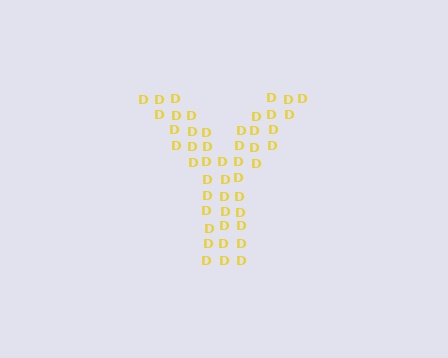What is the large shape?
The large shape is the letter Y.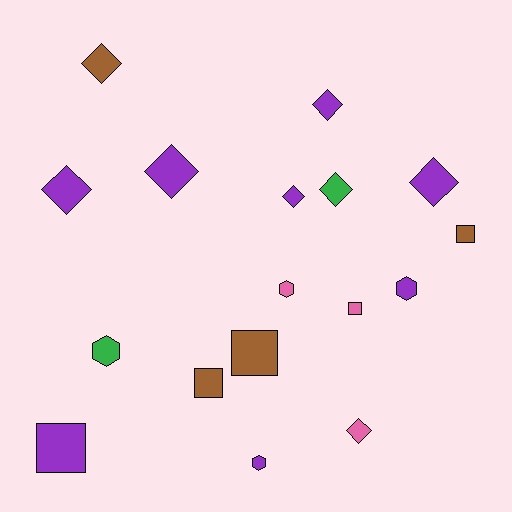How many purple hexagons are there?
There are 2 purple hexagons.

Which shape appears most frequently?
Diamond, with 8 objects.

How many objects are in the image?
There are 17 objects.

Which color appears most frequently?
Purple, with 8 objects.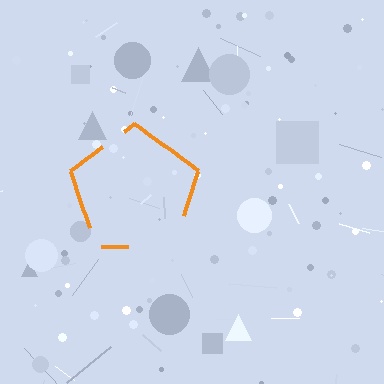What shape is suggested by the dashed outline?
The dashed outline suggests a pentagon.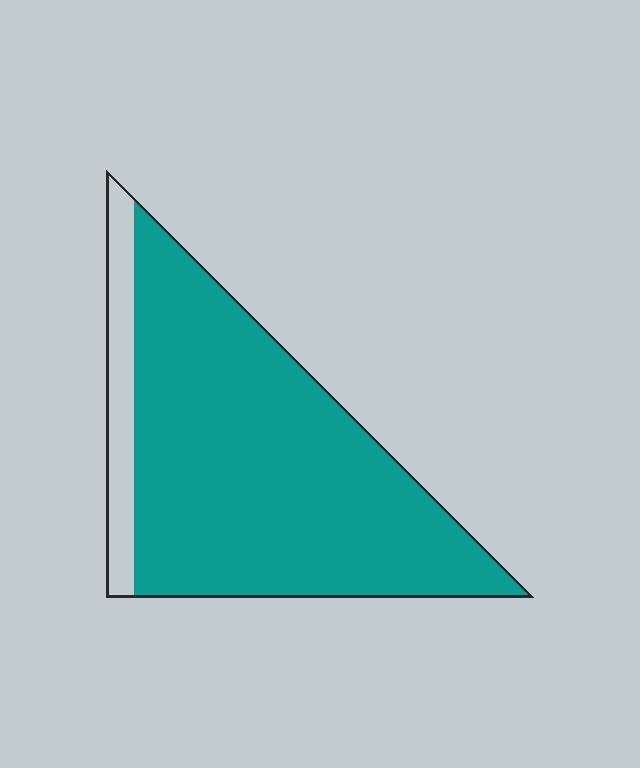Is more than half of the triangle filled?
Yes.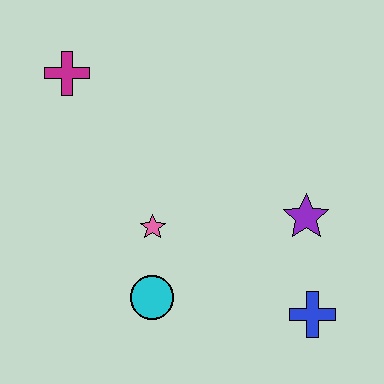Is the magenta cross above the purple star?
Yes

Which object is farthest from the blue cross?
The magenta cross is farthest from the blue cross.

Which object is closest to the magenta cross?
The pink star is closest to the magenta cross.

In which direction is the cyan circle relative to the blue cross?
The cyan circle is to the left of the blue cross.